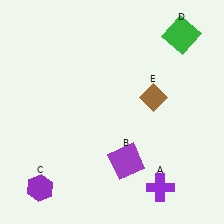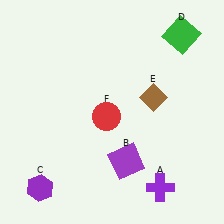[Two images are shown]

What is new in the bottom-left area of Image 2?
A red circle (F) was added in the bottom-left area of Image 2.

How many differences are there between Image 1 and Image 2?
There is 1 difference between the two images.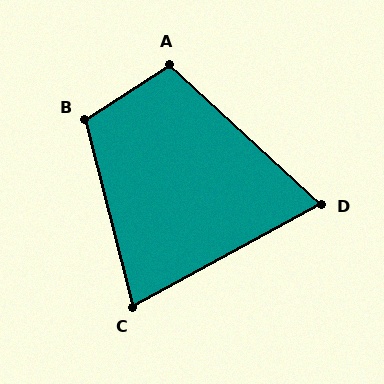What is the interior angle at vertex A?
Approximately 104 degrees (obtuse).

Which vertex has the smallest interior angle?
D, at approximately 71 degrees.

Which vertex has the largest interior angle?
B, at approximately 109 degrees.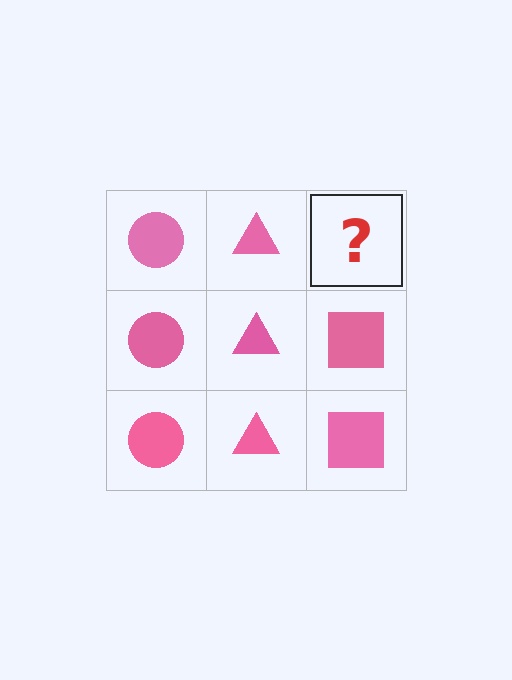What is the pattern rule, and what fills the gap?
The rule is that each column has a consistent shape. The gap should be filled with a pink square.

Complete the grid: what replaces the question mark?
The question mark should be replaced with a pink square.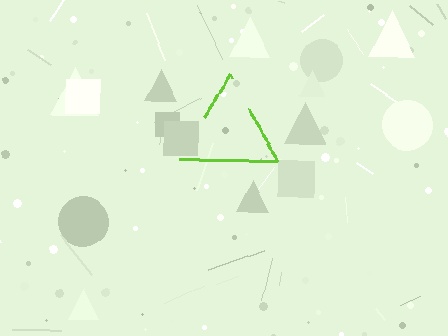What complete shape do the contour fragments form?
The contour fragments form a triangle.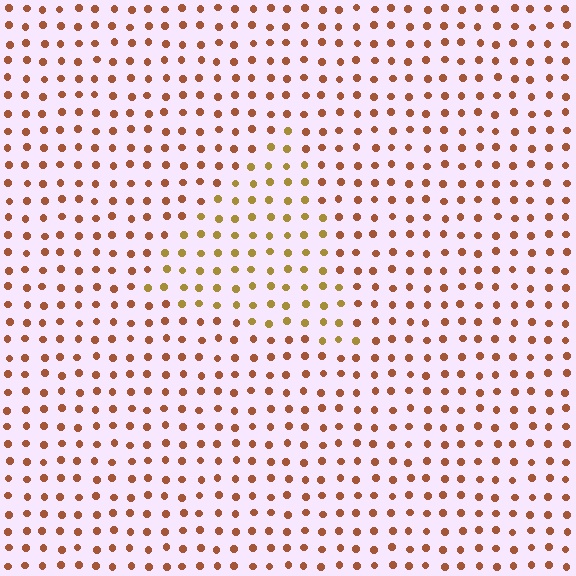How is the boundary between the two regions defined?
The boundary is defined purely by a slight shift in hue (about 31 degrees). Spacing, size, and orientation are identical on both sides.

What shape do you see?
I see a triangle.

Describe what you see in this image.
The image is filled with small brown elements in a uniform arrangement. A triangle-shaped region is visible where the elements are tinted to a slightly different hue, forming a subtle color boundary.